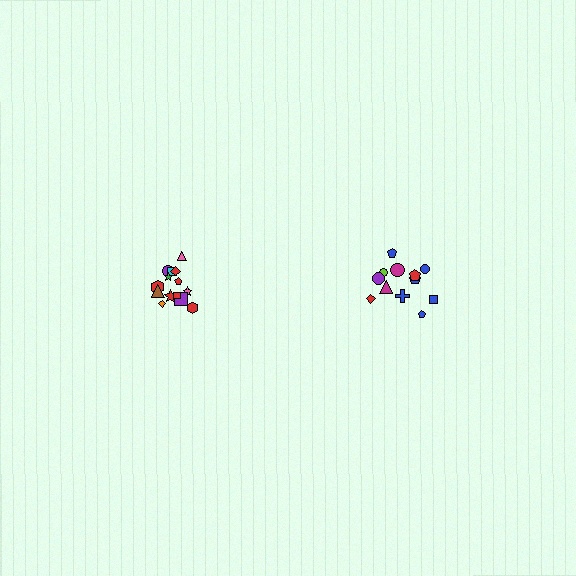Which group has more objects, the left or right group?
The left group.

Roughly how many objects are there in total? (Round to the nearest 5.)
Roughly 25 objects in total.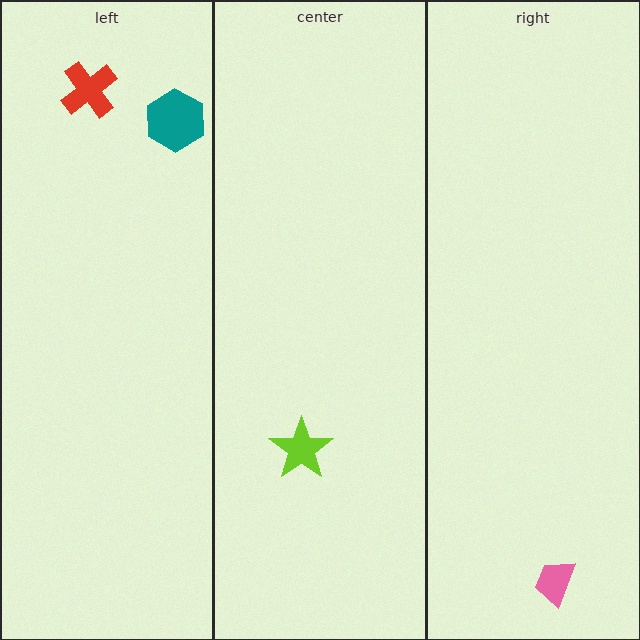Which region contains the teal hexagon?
The left region.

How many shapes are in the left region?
2.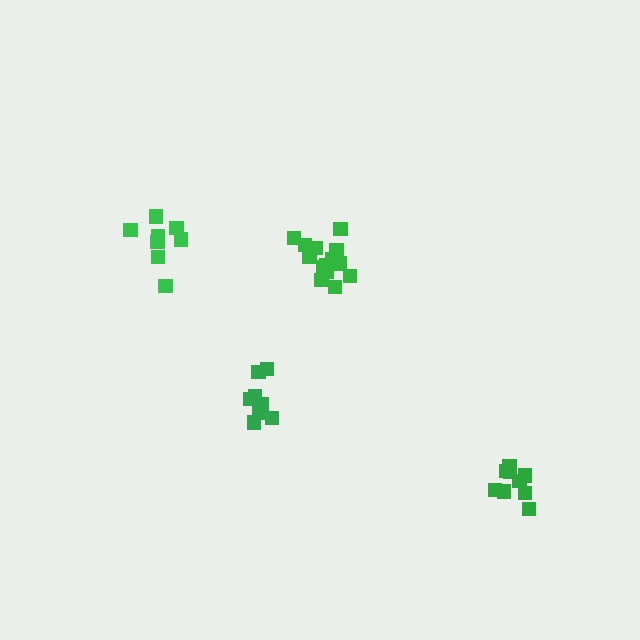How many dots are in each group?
Group 1: 9 dots, Group 2: 9 dots, Group 3: 9 dots, Group 4: 14 dots (41 total).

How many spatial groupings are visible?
There are 4 spatial groupings.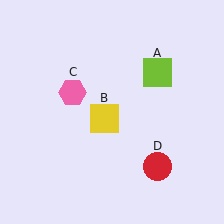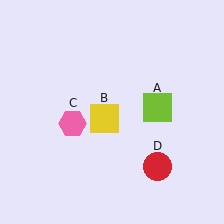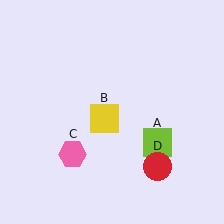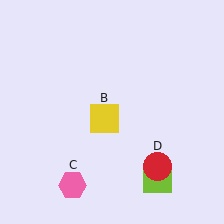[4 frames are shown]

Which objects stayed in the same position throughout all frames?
Yellow square (object B) and red circle (object D) remained stationary.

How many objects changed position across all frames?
2 objects changed position: lime square (object A), pink hexagon (object C).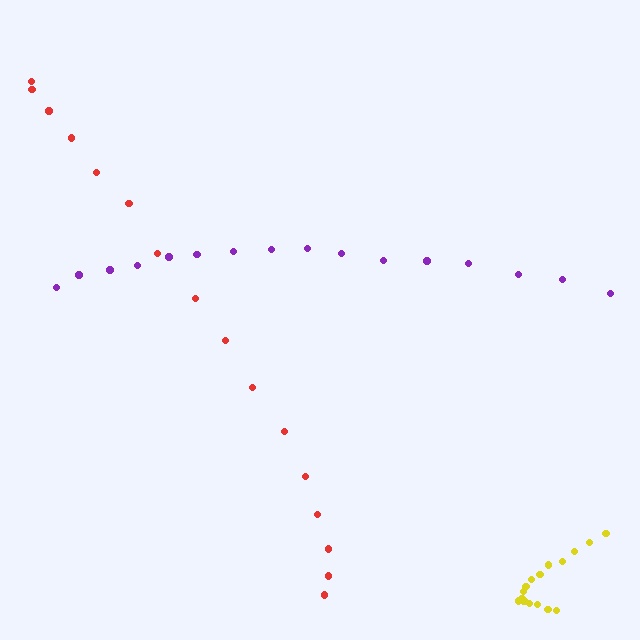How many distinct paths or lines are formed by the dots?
There are 3 distinct paths.